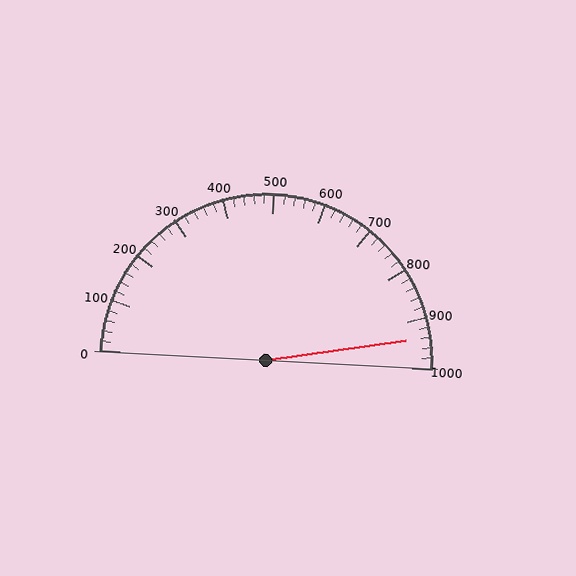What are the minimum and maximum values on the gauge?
The gauge ranges from 0 to 1000.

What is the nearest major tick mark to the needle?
The nearest major tick mark is 900.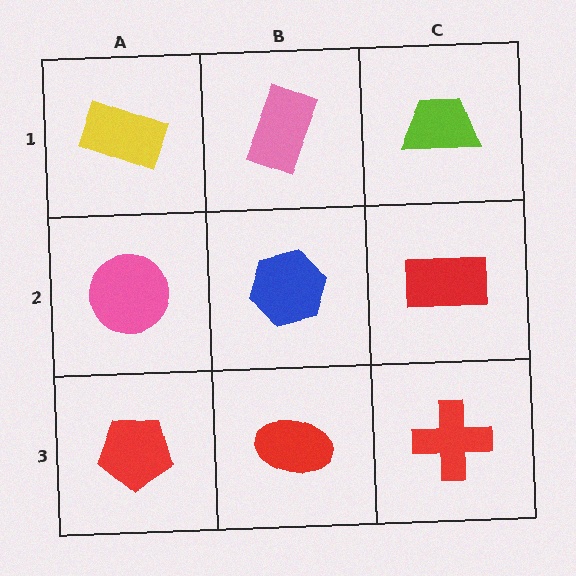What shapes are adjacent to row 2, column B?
A pink rectangle (row 1, column B), a red ellipse (row 3, column B), a pink circle (row 2, column A), a red rectangle (row 2, column C).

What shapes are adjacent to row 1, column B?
A blue hexagon (row 2, column B), a yellow rectangle (row 1, column A), a lime trapezoid (row 1, column C).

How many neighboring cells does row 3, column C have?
2.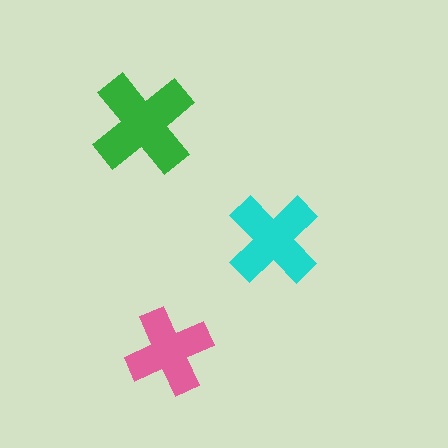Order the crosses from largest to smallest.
the green one, the cyan one, the pink one.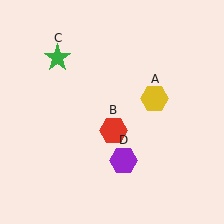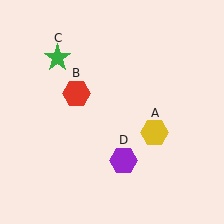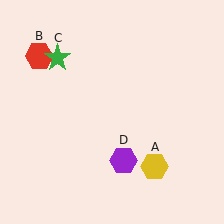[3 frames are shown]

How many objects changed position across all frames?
2 objects changed position: yellow hexagon (object A), red hexagon (object B).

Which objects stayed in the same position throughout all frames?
Green star (object C) and purple hexagon (object D) remained stationary.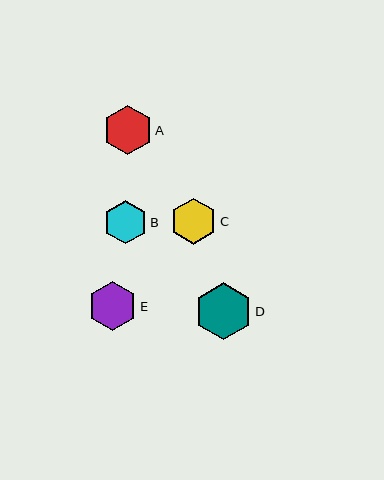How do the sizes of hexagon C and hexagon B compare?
Hexagon C and hexagon B are approximately the same size.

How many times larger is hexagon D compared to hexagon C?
Hexagon D is approximately 1.2 times the size of hexagon C.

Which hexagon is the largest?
Hexagon D is the largest with a size of approximately 57 pixels.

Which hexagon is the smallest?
Hexagon B is the smallest with a size of approximately 44 pixels.